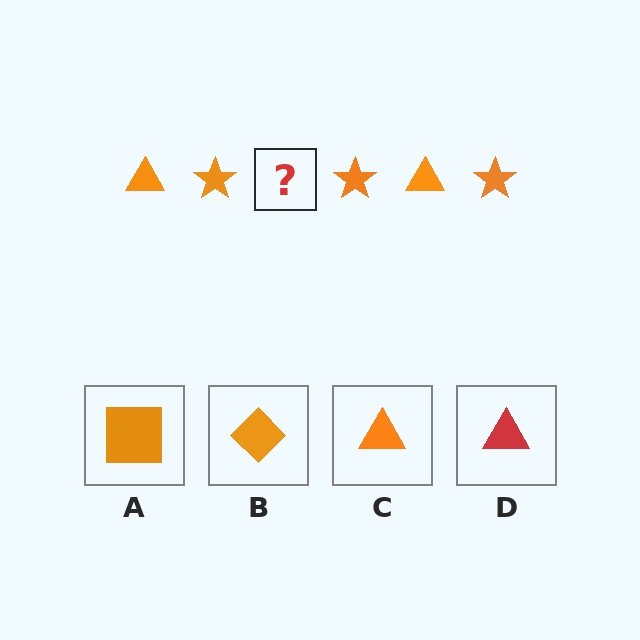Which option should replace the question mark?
Option C.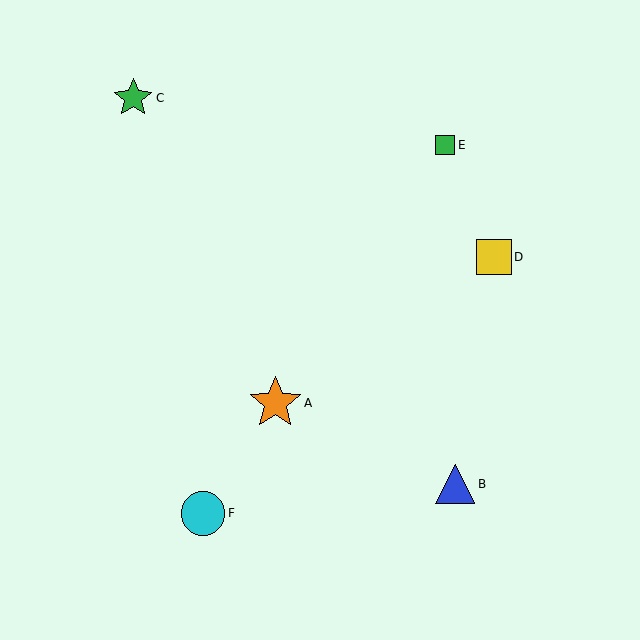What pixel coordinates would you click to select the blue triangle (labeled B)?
Click at (455, 484) to select the blue triangle B.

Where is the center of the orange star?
The center of the orange star is at (275, 403).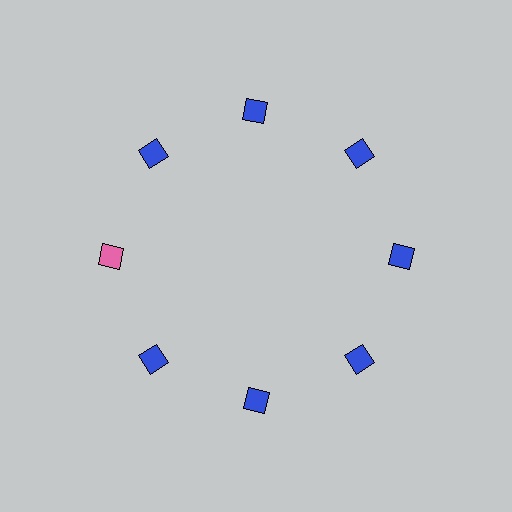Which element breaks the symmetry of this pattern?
The pink diamond at roughly the 9 o'clock position breaks the symmetry. All other shapes are blue diamonds.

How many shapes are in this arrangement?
There are 8 shapes arranged in a ring pattern.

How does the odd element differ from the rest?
It has a different color: pink instead of blue.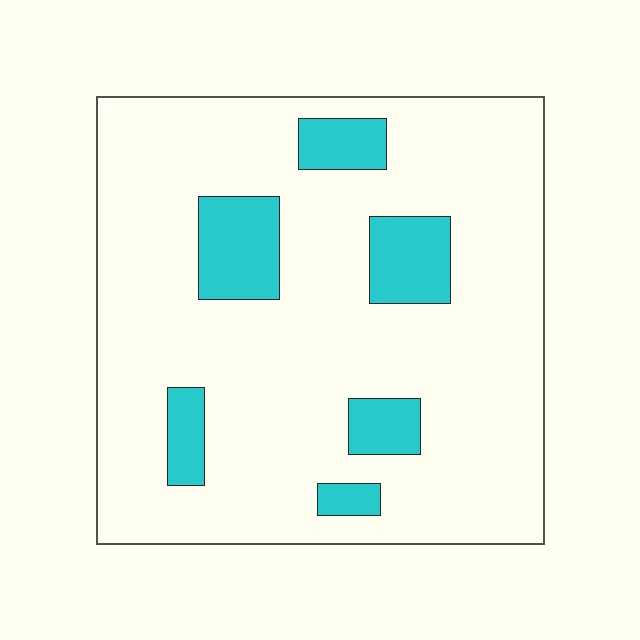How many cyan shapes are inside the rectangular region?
6.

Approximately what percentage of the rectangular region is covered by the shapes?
Approximately 15%.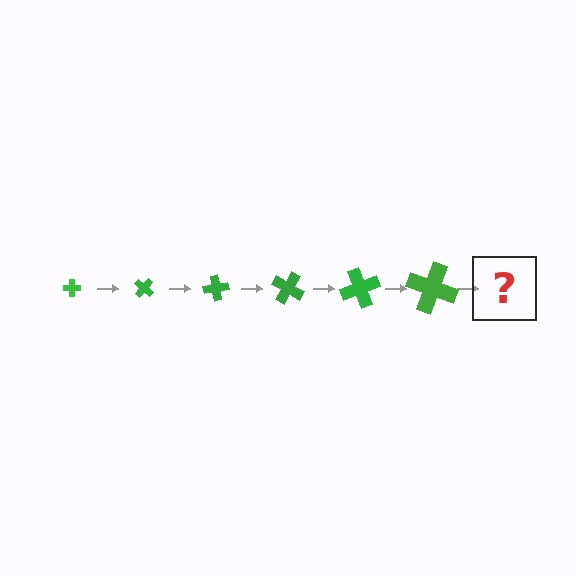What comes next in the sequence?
The next element should be a cross, larger than the previous one and rotated 240 degrees from the start.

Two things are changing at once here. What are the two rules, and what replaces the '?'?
The two rules are that the cross grows larger each step and it rotates 40 degrees each step. The '?' should be a cross, larger than the previous one and rotated 240 degrees from the start.